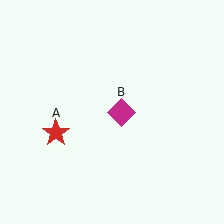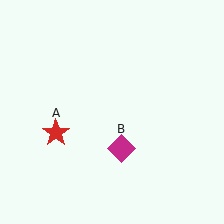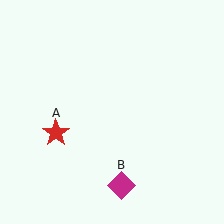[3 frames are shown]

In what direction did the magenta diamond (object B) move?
The magenta diamond (object B) moved down.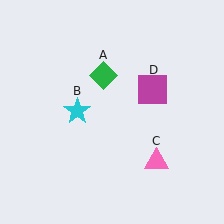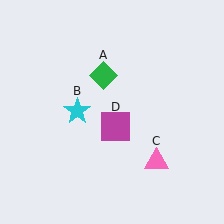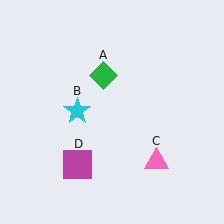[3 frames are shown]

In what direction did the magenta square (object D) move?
The magenta square (object D) moved down and to the left.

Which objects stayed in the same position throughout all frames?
Green diamond (object A) and cyan star (object B) and pink triangle (object C) remained stationary.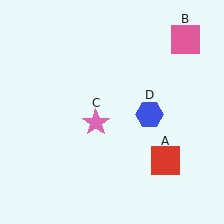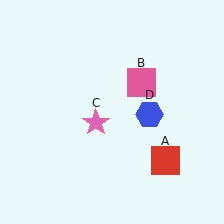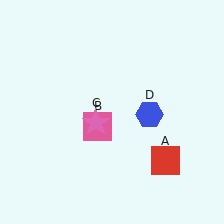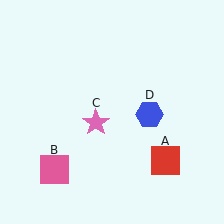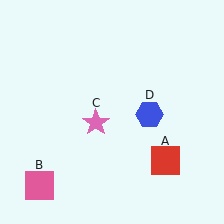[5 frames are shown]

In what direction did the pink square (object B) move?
The pink square (object B) moved down and to the left.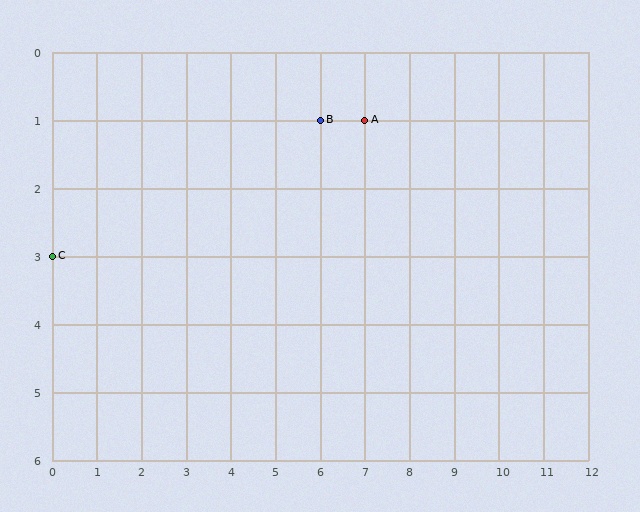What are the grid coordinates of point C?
Point C is at grid coordinates (0, 3).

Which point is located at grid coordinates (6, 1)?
Point B is at (6, 1).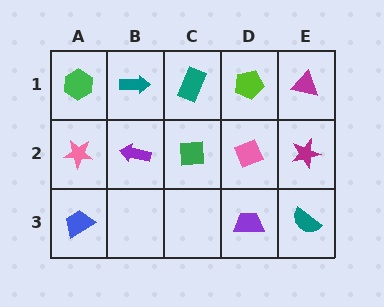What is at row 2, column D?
A pink diamond.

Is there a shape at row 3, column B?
No, that cell is empty.